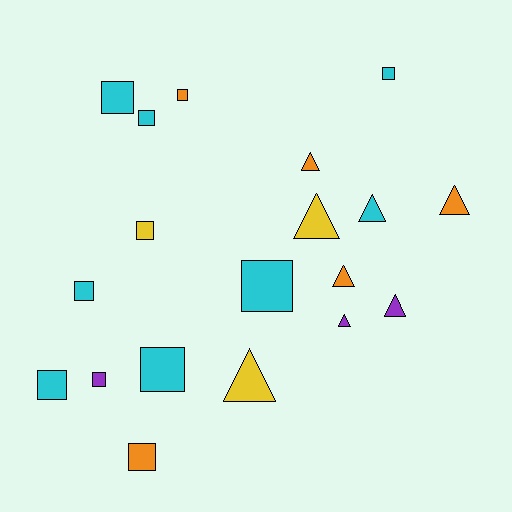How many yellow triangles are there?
There are 2 yellow triangles.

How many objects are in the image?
There are 19 objects.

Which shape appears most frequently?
Square, with 11 objects.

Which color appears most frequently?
Cyan, with 8 objects.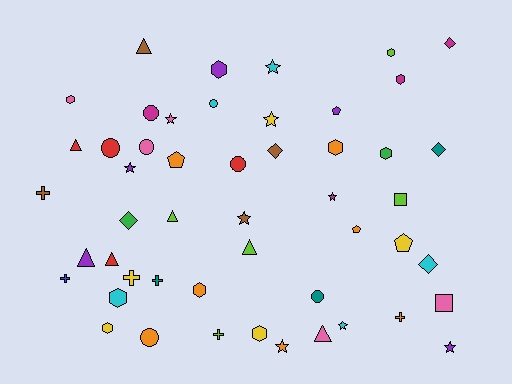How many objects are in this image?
There are 50 objects.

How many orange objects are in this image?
There are 7 orange objects.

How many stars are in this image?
There are 9 stars.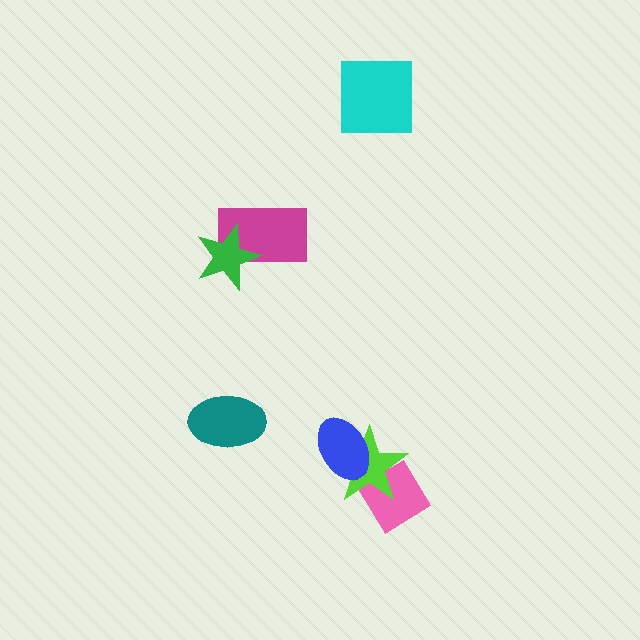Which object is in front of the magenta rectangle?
The green star is in front of the magenta rectangle.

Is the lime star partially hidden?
Yes, it is partially covered by another shape.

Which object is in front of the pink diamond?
The lime star is in front of the pink diamond.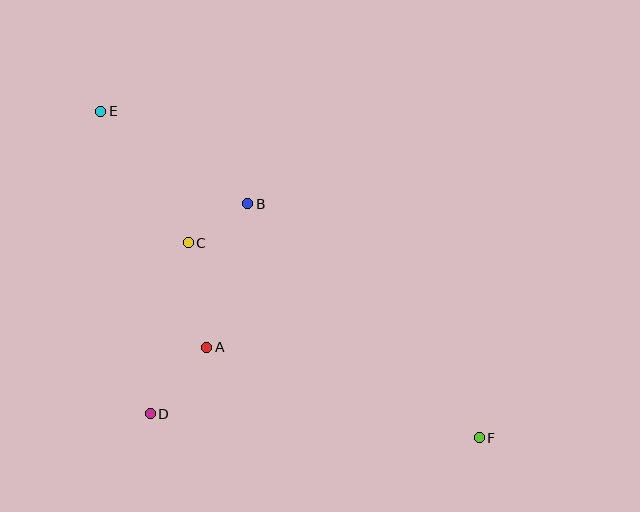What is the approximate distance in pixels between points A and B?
The distance between A and B is approximately 150 pixels.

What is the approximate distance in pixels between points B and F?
The distance between B and F is approximately 329 pixels.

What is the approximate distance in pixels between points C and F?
The distance between C and F is approximately 350 pixels.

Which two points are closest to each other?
Points B and C are closest to each other.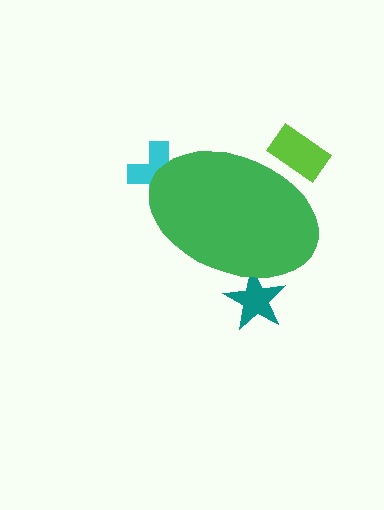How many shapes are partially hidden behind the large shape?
3 shapes are partially hidden.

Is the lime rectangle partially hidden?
Yes, the lime rectangle is partially hidden behind the green ellipse.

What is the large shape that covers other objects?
A green ellipse.